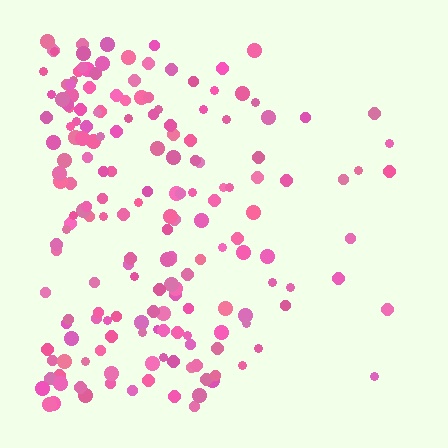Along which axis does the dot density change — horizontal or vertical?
Horizontal.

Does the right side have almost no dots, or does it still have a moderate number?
Still a moderate number, just noticeably fewer than the left.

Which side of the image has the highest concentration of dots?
The left.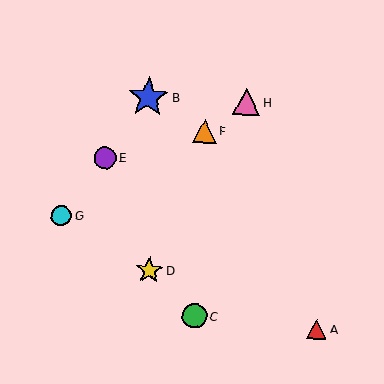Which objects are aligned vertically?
Objects C, F are aligned vertically.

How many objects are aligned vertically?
2 objects (C, F) are aligned vertically.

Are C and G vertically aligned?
No, C is at x≈195 and G is at x≈61.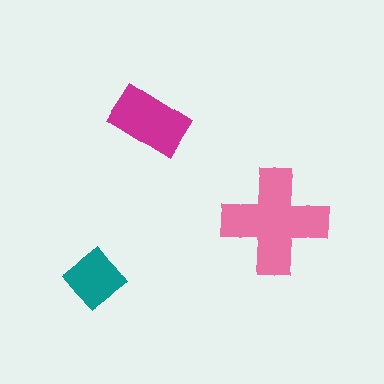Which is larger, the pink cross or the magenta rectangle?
The pink cross.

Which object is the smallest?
The teal diamond.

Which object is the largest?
The pink cross.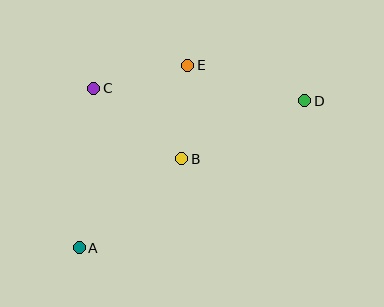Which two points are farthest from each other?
Points A and D are farthest from each other.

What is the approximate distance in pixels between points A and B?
The distance between A and B is approximately 136 pixels.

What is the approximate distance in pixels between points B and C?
The distance between B and C is approximately 113 pixels.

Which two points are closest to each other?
Points B and E are closest to each other.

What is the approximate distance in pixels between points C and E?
The distance between C and E is approximately 97 pixels.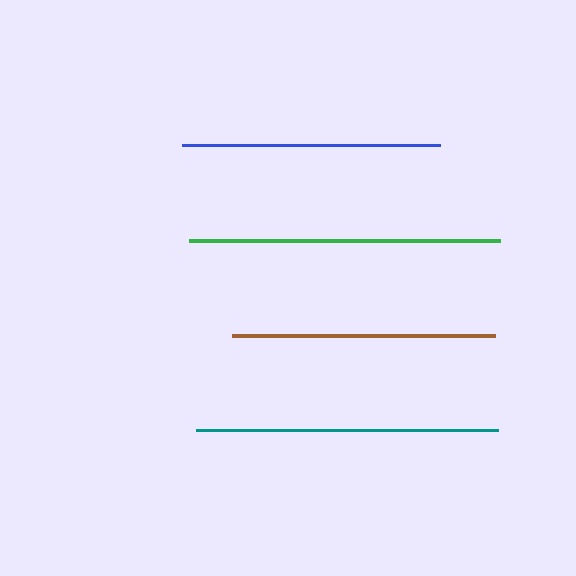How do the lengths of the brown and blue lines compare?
The brown and blue lines are approximately the same length.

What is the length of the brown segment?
The brown segment is approximately 263 pixels long.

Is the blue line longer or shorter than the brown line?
The brown line is longer than the blue line.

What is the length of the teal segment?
The teal segment is approximately 302 pixels long.